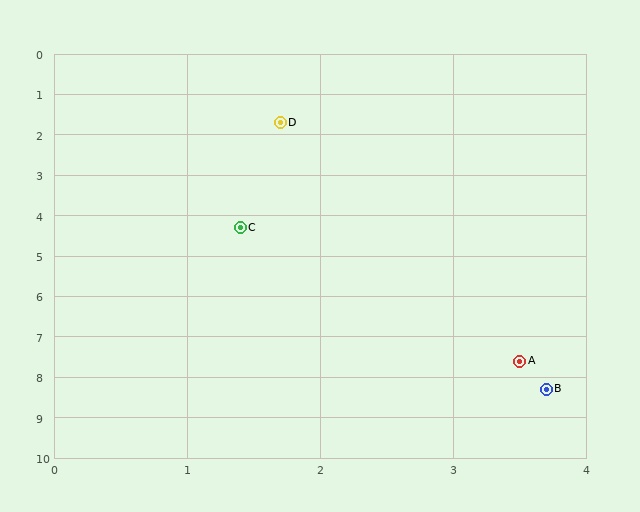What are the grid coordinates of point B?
Point B is at approximately (3.7, 8.3).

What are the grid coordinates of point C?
Point C is at approximately (1.4, 4.3).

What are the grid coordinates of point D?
Point D is at approximately (1.7, 1.7).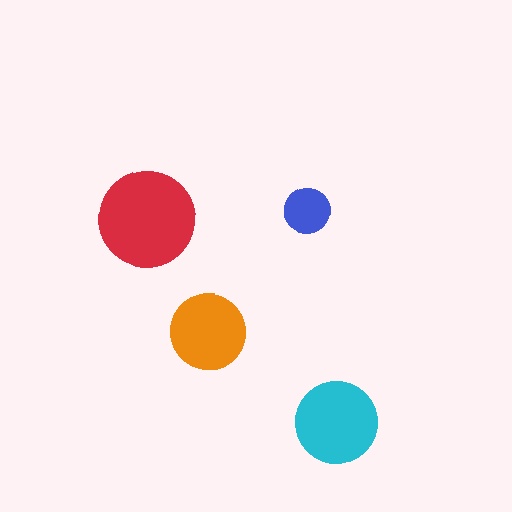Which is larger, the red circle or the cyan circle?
The red one.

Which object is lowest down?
The cyan circle is bottommost.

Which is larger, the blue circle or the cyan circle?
The cyan one.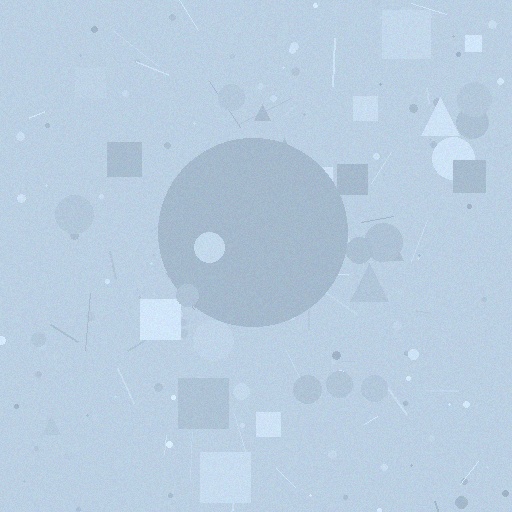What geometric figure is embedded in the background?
A circle is embedded in the background.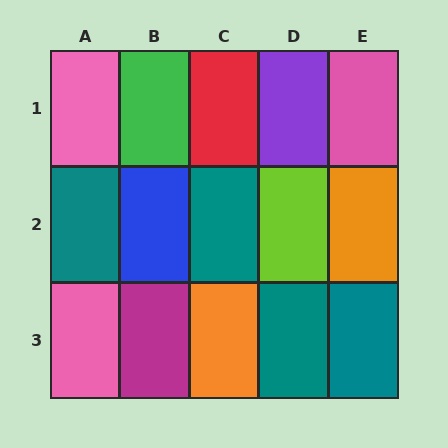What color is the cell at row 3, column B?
Magenta.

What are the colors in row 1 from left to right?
Pink, green, red, purple, pink.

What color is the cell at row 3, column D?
Teal.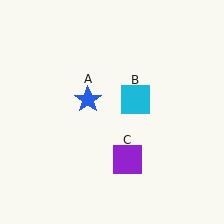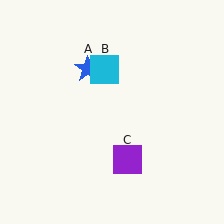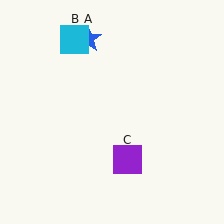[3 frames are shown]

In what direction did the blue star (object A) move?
The blue star (object A) moved up.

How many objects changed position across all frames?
2 objects changed position: blue star (object A), cyan square (object B).